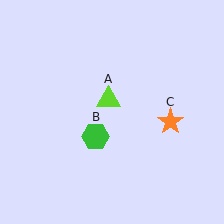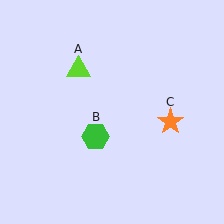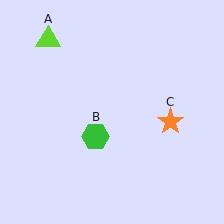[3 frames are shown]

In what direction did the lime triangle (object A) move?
The lime triangle (object A) moved up and to the left.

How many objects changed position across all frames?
1 object changed position: lime triangle (object A).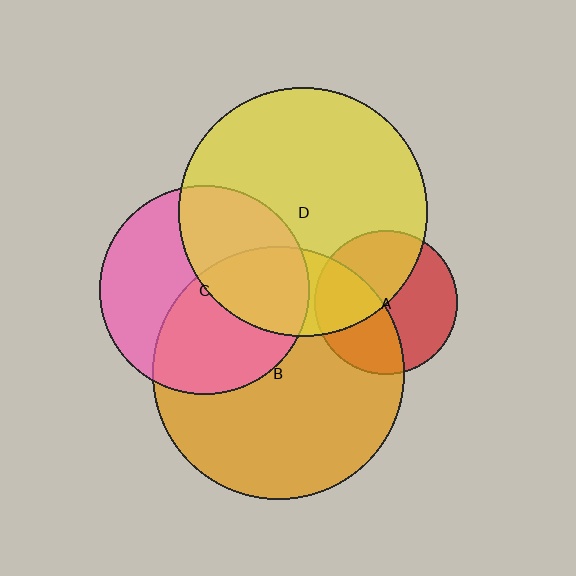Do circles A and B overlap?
Yes.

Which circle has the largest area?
Circle B (orange).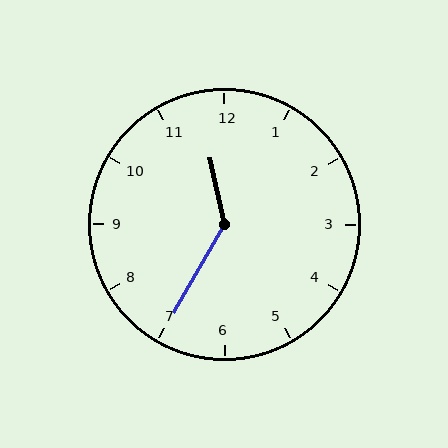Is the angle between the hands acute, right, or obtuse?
It is obtuse.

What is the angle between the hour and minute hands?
Approximately 138 degrees.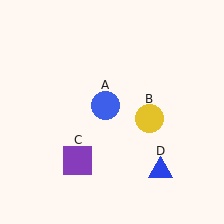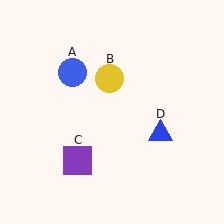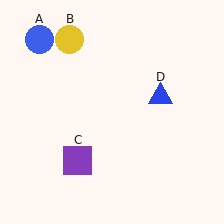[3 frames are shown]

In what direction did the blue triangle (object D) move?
The blue triangle (object D) moved up.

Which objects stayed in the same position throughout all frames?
Purple square (object C) remained stationary.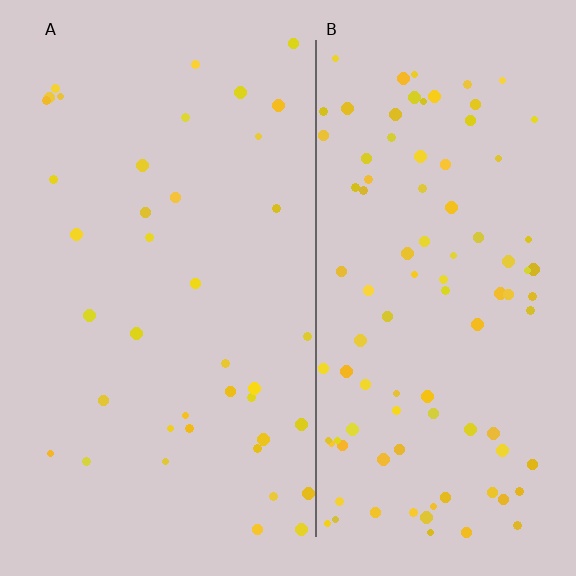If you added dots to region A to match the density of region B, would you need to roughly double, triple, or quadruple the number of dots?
Approximately double.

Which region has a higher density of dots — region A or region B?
B (the right).